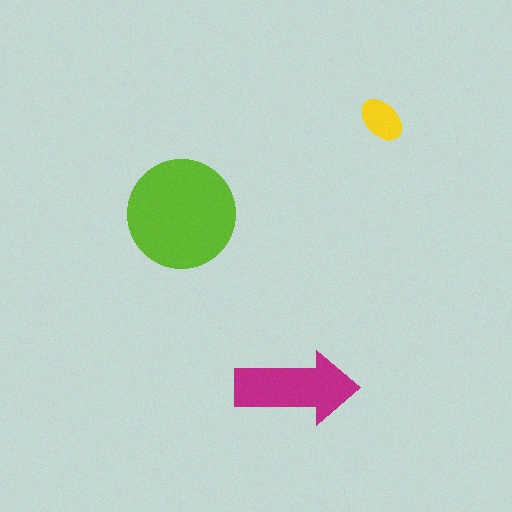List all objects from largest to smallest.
The lime circle, the magenta arrow, the yellow ellipse.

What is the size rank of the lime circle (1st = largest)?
1st.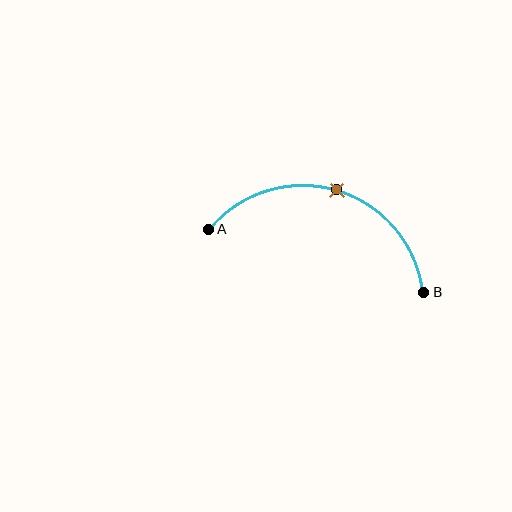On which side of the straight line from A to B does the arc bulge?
The arc bulges above the straight line connecting A and B.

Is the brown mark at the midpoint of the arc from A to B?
Yes. The brown mark lies on the arc at equal arc-length from both A and B — it is the arc midpoint.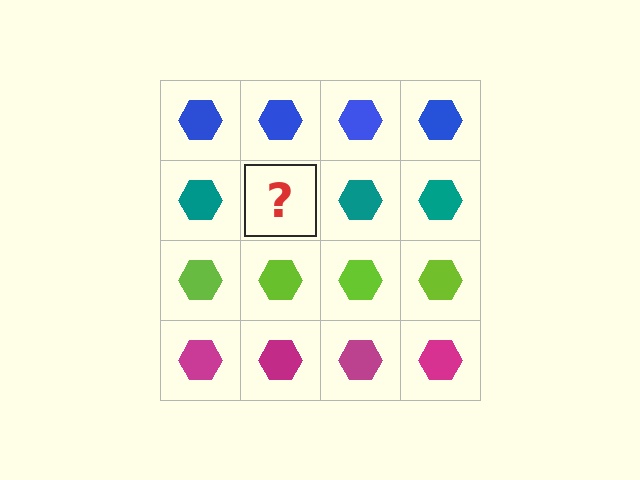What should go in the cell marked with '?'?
The missing cell should contain a teal hexagon.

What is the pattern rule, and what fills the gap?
The rule is that each row has a consistent color. The gap should be filled with a teal hexagon.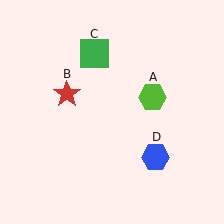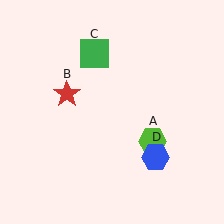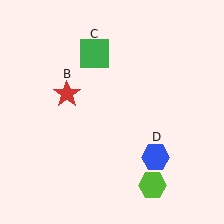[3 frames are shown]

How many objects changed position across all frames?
1 object changed position: lime hexagon (object A).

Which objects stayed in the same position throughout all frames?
Red star (object B) and green square (object C) and blue hexagon (object D) remained stationary.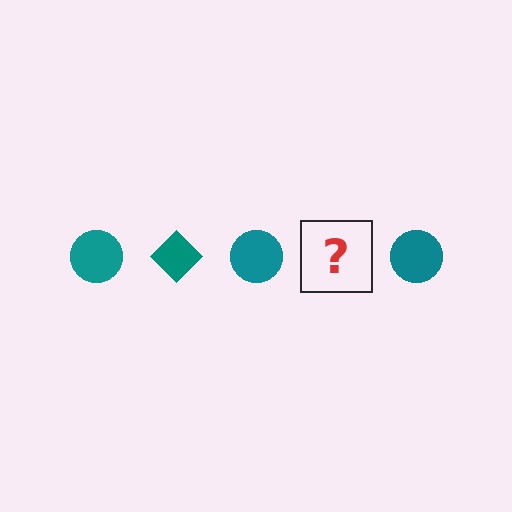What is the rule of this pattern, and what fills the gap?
The rule is that the pattern cycles through circle, diamond shapes in teal. The gap should be filled with a teal diamond.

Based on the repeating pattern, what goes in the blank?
The blank should be a teal diamond.